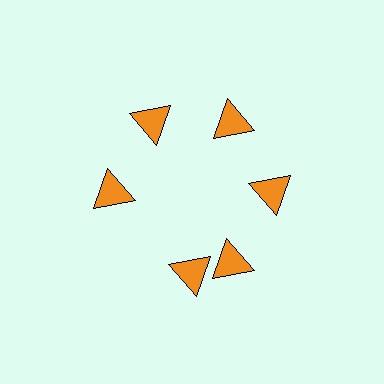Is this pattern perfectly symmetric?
No. The 6 orange triangles are arranged in a ring, but one element near the 7 o'clock position is rotated out of alignment along the ring, breaking the 6-fold rotational symmetry.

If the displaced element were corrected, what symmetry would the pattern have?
It would have 6-fold rotational symmetry — the pattern would map onto itself every 60 degrees.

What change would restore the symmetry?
The symmetry would be restored by rotating it back into even spacing with its neighbors so that all 6 triangles sit at equal angles and equal distance from the center.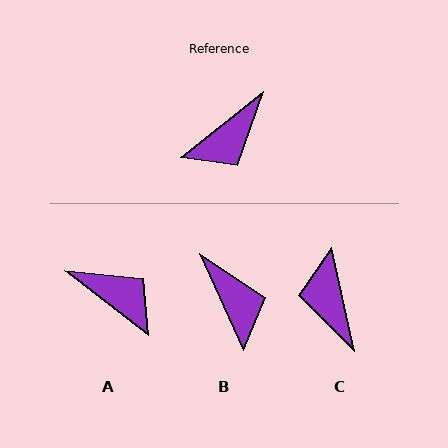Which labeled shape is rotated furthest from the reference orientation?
C, about 116 degrees away.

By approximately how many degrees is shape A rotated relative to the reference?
Approximately 103 degrees counter-clockwise.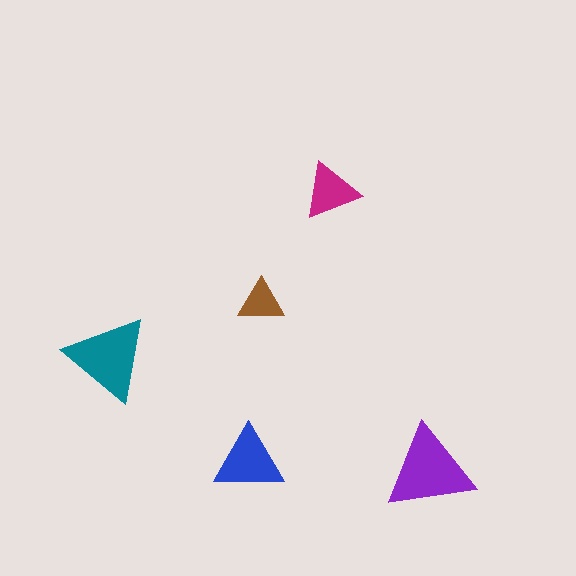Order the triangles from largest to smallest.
the purple one, the teal one, the blue one, the magenta one, the brown one.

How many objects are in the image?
There are 5 objects in the image.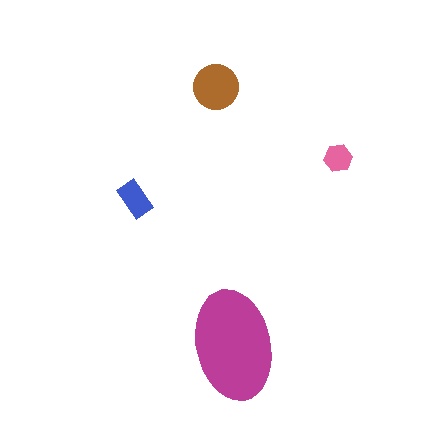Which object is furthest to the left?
The blue rectangle is leftmost.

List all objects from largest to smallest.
The magenta ellipse, the brown circle, the blue rectangle, the pink hexagon.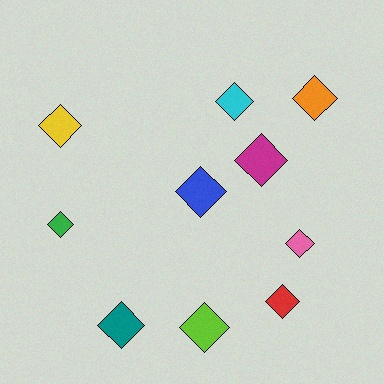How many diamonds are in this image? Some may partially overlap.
There are 10 diamonds.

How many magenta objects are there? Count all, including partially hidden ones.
There is 1 magenta object.